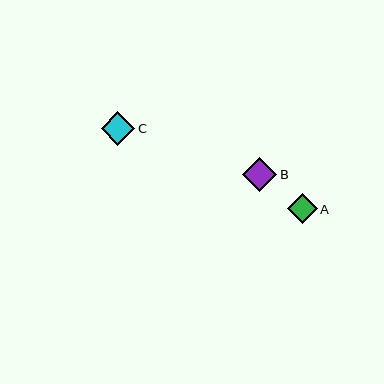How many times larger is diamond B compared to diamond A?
Diamond B is approximately 1.1 times the size of diamond A.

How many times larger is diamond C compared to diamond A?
Diamond C is approximately 1.1 times the size of diamond A.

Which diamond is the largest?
Diamond B is the largest with a size of approximately 34 pixels.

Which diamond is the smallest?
Diamond A is the smallest with a size of approximately 30 pixels.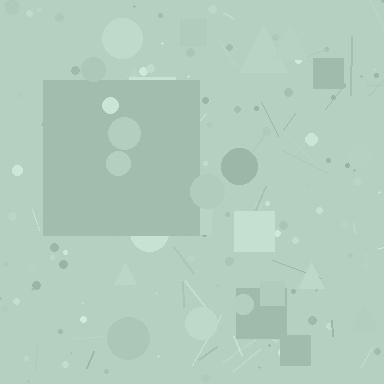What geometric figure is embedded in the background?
A square is embedded in the background.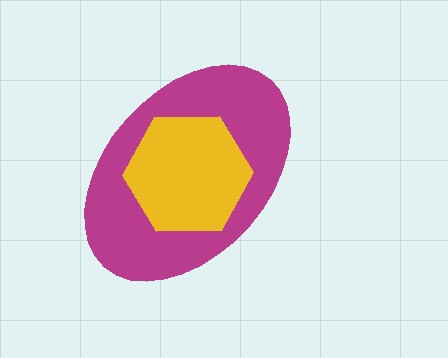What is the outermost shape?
The magenta ellipse.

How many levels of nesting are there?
2.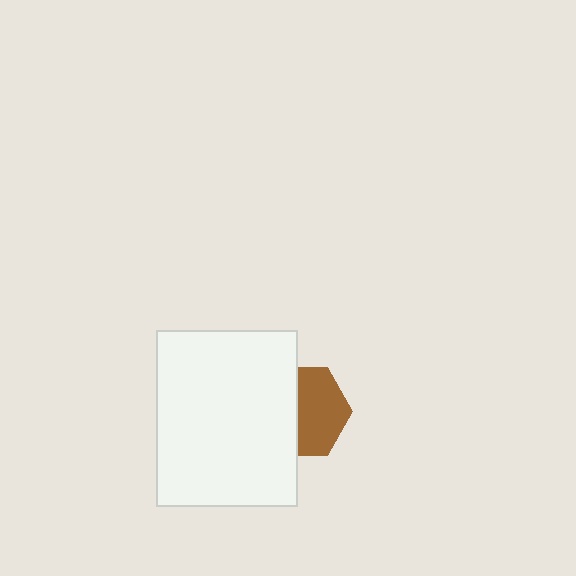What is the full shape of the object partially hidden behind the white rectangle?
The partially hidden object is a brown hexagon.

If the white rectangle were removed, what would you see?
You would see the complete brown hexagon.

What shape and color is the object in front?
The object in front is a white rectangle.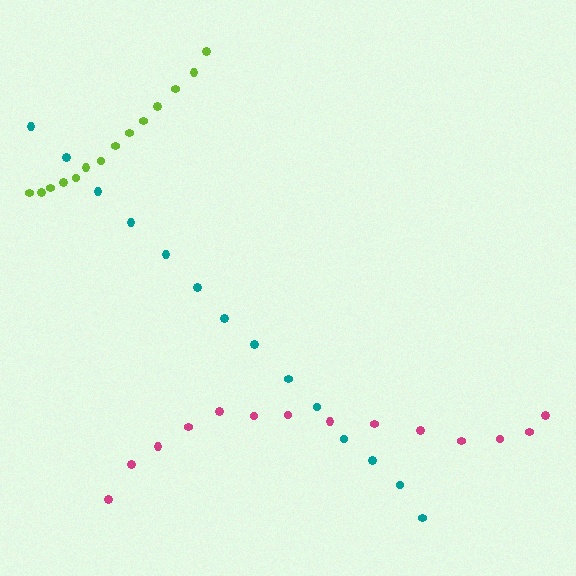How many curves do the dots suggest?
There are 3 distinct paths.